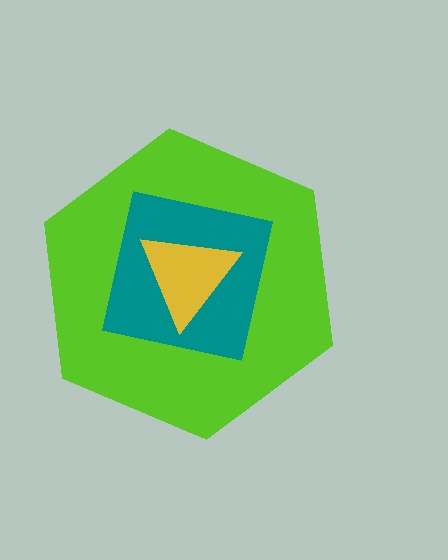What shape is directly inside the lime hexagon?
The teal square.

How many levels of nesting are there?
3.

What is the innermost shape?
The yellow triangle.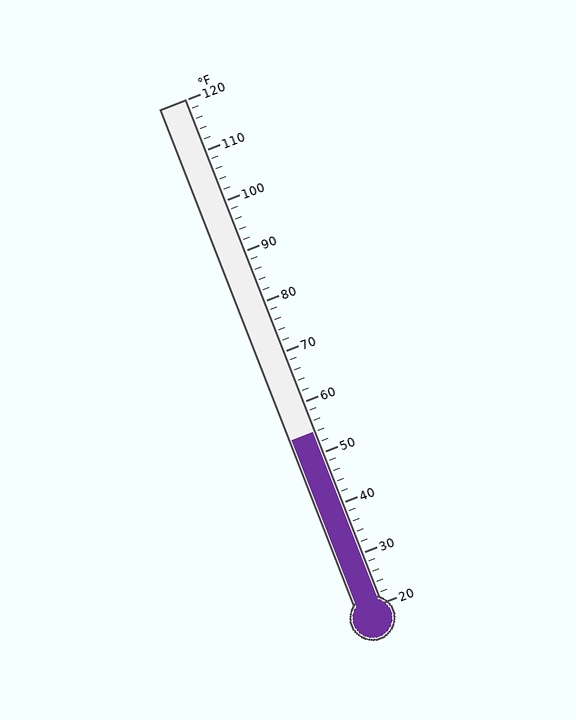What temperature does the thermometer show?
The thermometer shows approximately 54°F.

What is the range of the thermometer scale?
The thermometer scale ranges from 20°F to 120°F.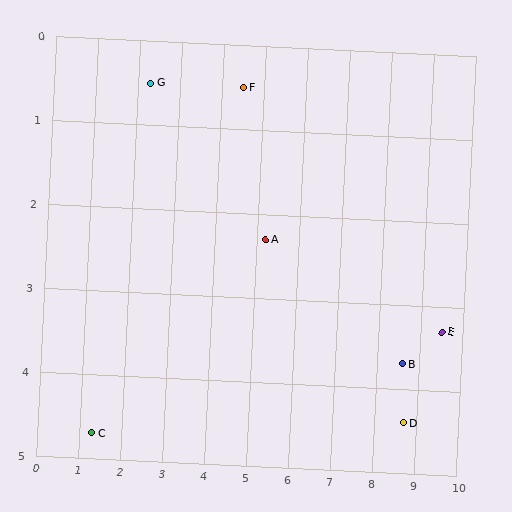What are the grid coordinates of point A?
Point A is at approximately (5.2, 2.3).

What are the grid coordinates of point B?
Point B is at approximately (8.6, 3.7).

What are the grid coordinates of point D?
Point D is at approximately (8.7, 4.4).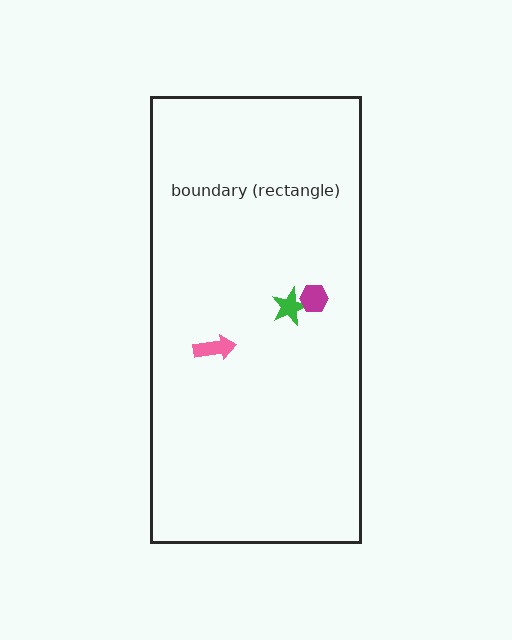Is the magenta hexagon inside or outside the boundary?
Inside.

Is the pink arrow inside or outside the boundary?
Inside.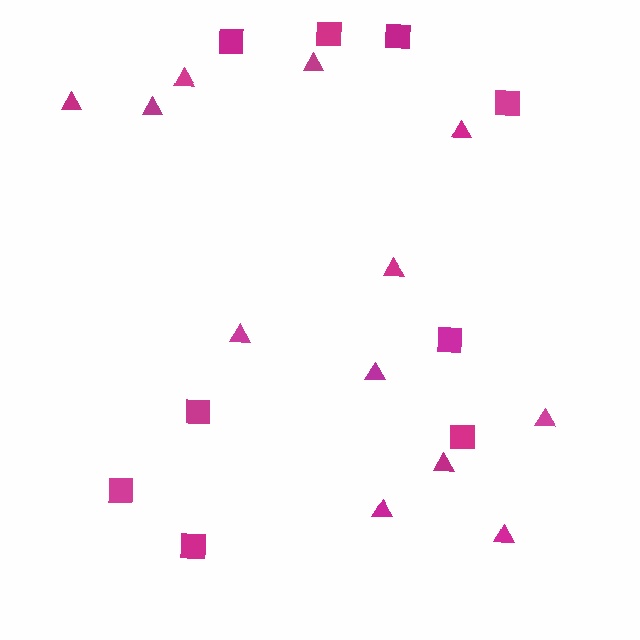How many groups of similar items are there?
There are 2 groups: one group of squares (9) and one group of triangles (12).